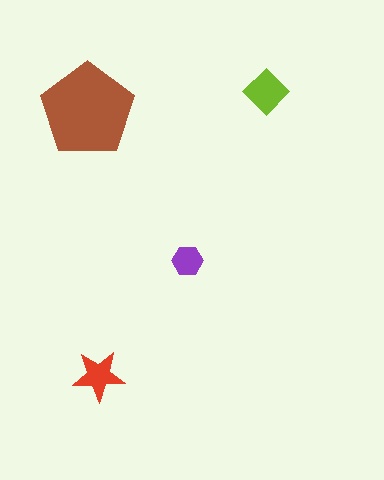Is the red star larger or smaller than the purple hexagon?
Larger.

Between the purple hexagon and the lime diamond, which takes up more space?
The lime diamond.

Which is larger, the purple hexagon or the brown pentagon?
The brown pentagon.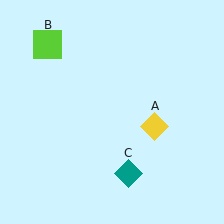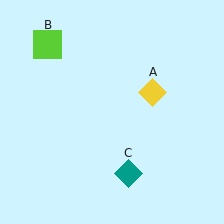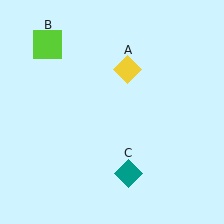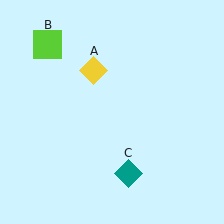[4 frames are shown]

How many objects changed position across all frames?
1 object changed position: yellow diamond (object A).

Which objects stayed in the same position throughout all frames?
Lime square (object B) and teal diamond (object C) remained stationary.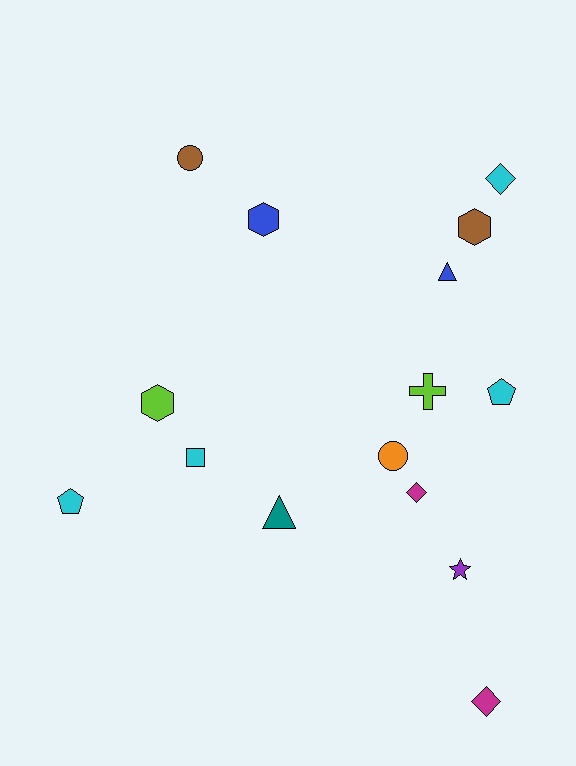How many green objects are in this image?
There are no green objects.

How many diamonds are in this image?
There are 3 diamonds.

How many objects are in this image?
There are 15 objects.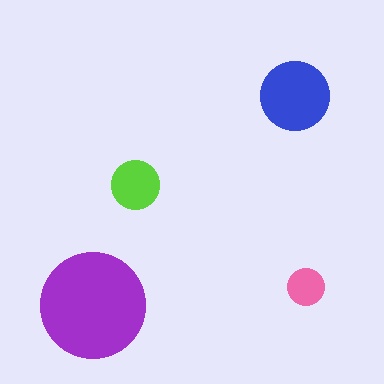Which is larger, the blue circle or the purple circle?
The purple one.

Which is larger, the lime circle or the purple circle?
The purple one.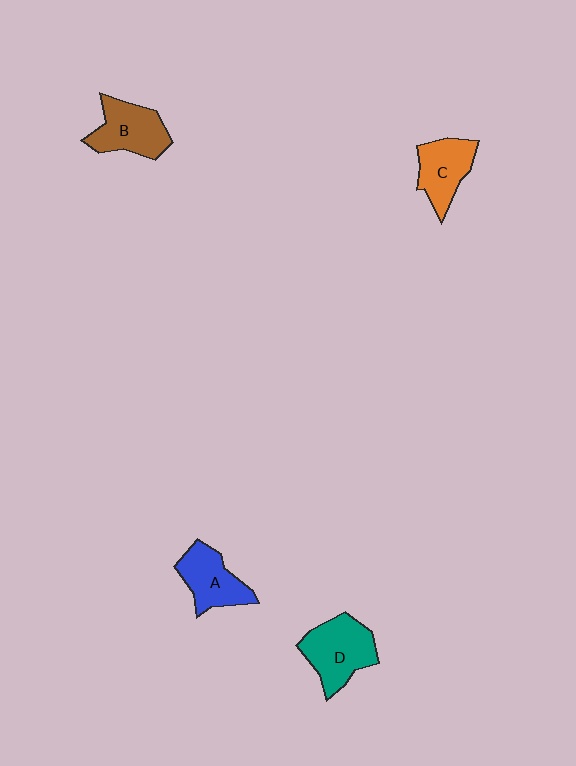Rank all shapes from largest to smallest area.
From largest to smallest: D (teal), B (brown), A (blue), C (orange).